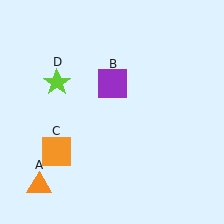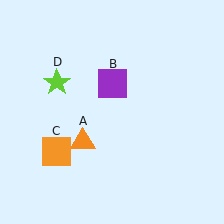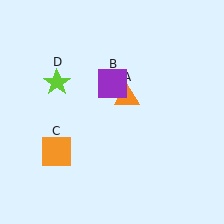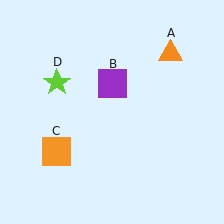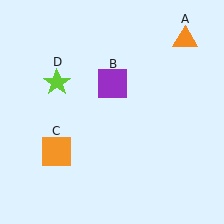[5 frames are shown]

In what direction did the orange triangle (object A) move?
The orange triangle (object A) moved up and to the right.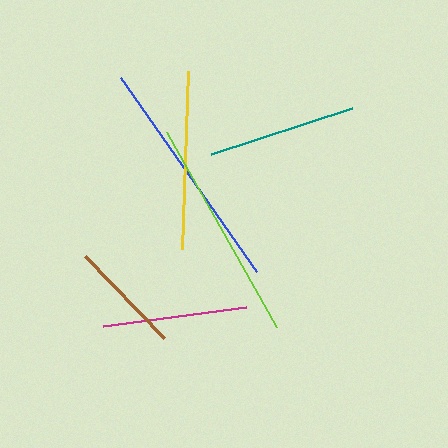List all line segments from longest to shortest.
From longest to shortest: blue, lime, yellow, teal, magenta, brown.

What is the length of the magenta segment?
The magenta segment is approximately 145 pixels long.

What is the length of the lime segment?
The lime segment is approximately 224 pixels long.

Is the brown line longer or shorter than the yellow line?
The yellow line is longer than the brown line.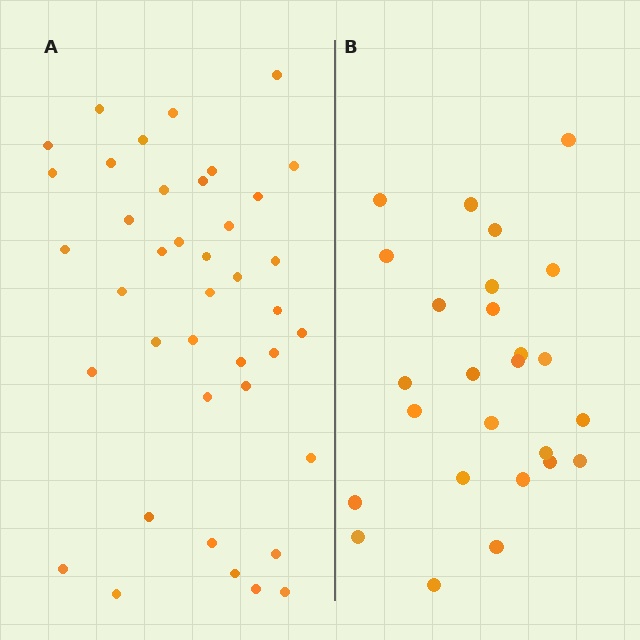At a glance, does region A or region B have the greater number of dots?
Region A (the left region) has more dots.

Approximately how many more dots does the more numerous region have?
Region A has approximately 15 more dots than region B.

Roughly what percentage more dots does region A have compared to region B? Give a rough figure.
About 55% more.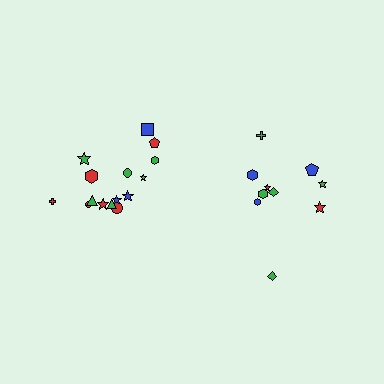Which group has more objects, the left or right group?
The left group.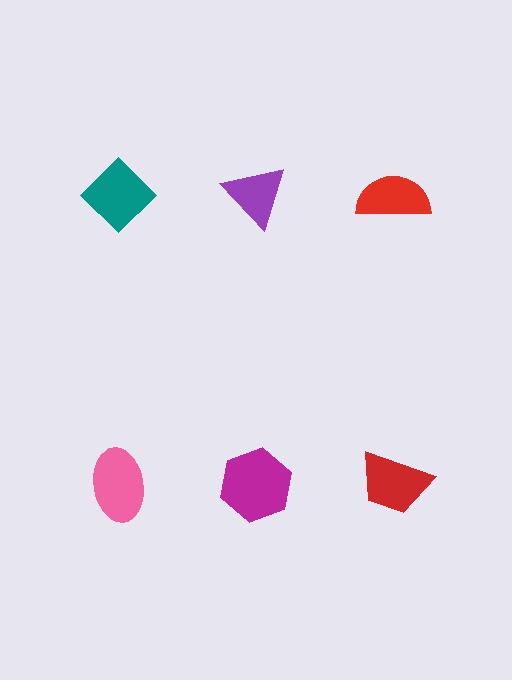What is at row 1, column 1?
A teal diamond.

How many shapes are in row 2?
3 shapes.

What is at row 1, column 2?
A purple triangle.